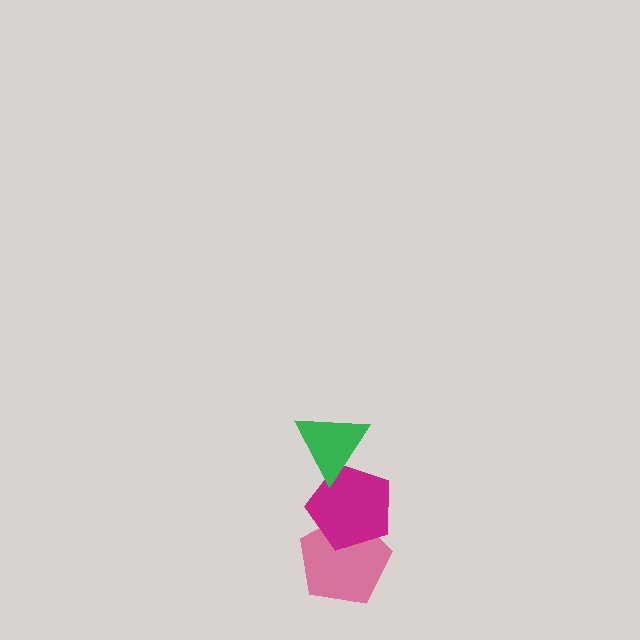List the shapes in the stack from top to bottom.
From top to bottom: the green triangle, the magenta pentagon, the pink pentagon.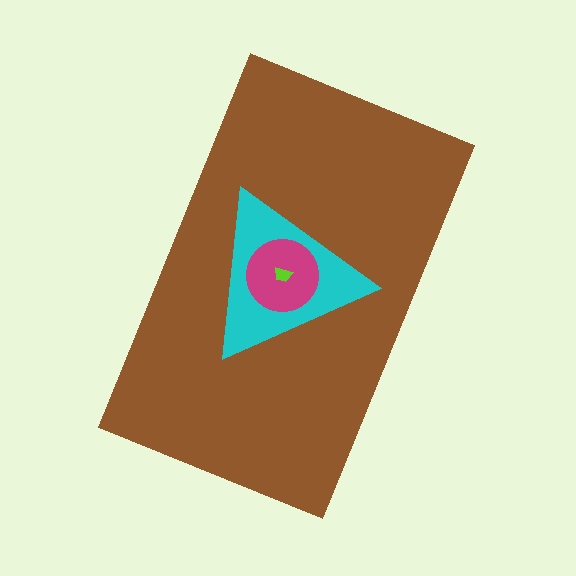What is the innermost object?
The lime trapezoid.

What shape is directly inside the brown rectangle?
The cyan triangle.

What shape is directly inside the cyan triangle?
The magenta circle.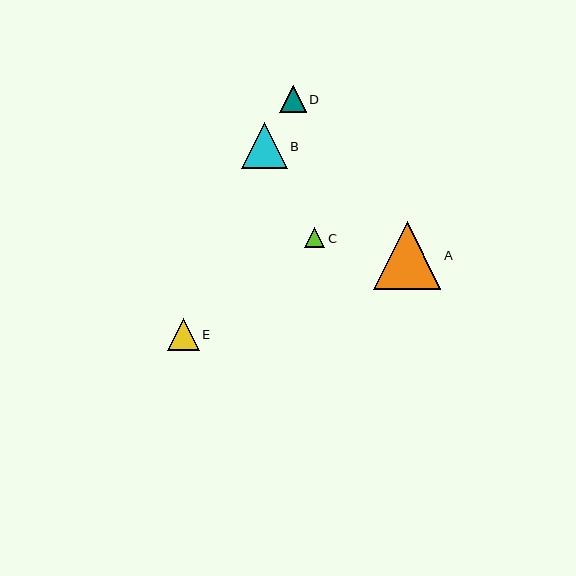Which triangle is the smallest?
Triangle C is the smallest with a size of approximately 20 pixels.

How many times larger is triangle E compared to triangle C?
Triangle E is approximately 1.6 times the size of triangle C.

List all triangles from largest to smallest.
From largest to smallest: A, B, E, D, C.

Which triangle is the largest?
Triangle A is the largest with a size of approximately 67 pixels.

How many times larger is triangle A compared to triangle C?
Triangle A is approximately 3.4 times the size of triangle C.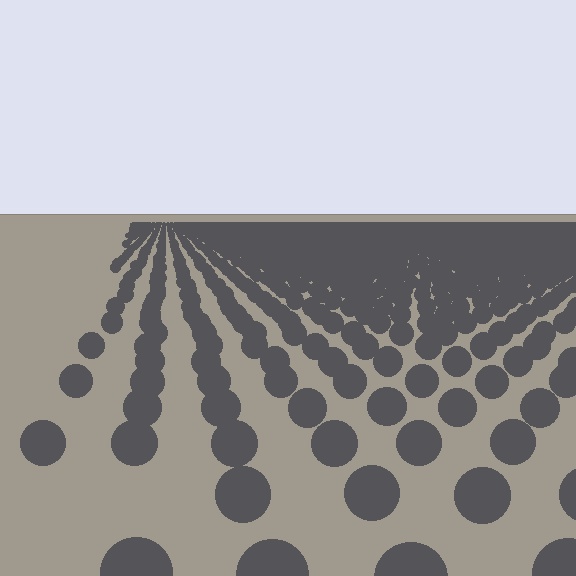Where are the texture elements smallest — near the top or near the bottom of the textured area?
Near the top.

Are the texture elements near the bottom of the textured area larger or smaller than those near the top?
Larger. Near the bottom, elements are closer to the viewer and appear at a bigger on-screen size.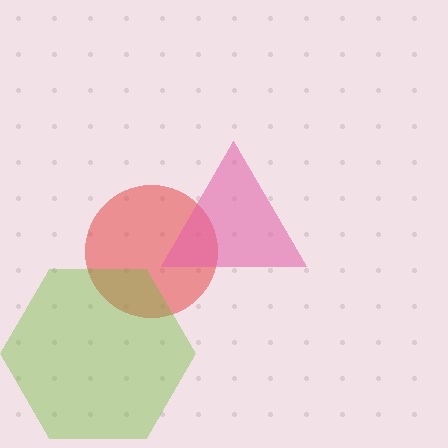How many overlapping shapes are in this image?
There are 3 overlapping shapes in the image.